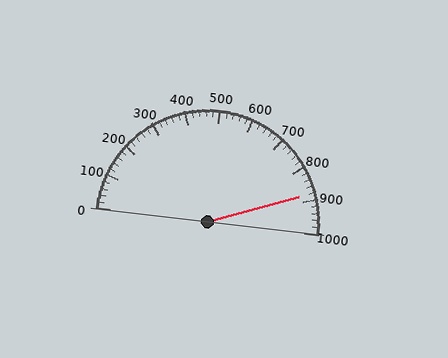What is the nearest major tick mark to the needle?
The nearest major tick mark is 900.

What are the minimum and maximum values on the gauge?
The gauge ranges from 0 to 1000.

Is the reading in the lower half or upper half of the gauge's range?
The reading is in the upper half of the range (0 to 1000).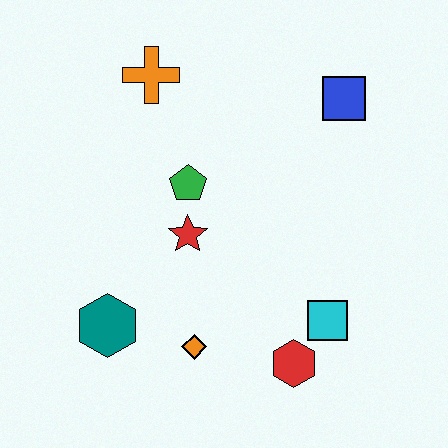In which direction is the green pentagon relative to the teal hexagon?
The green pentagon is above the teal hexagon.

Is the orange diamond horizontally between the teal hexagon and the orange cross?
No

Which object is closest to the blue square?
The green pentagon is closest to the blue square.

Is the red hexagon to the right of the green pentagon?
Yes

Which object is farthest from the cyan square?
The orange cross is farthest from the cyan square.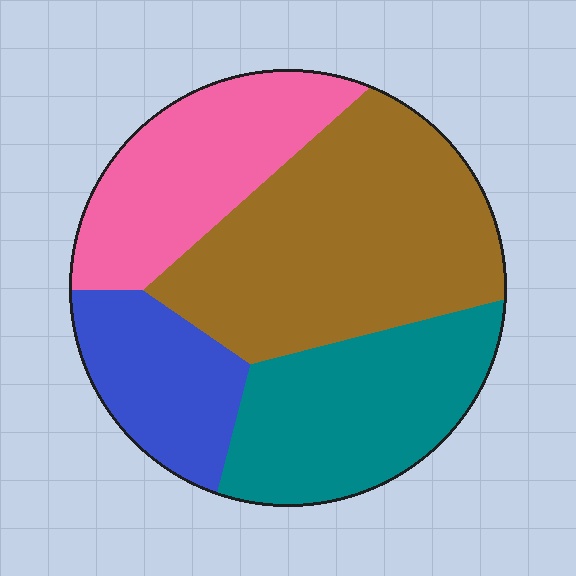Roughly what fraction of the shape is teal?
Teal takes up about one quarter (1/4) of the shape.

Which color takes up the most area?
Brown, at roughly 40%.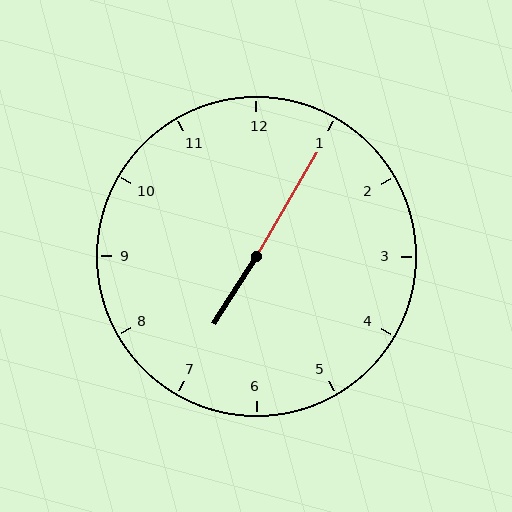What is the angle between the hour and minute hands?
Approximately 178 degrees.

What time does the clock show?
7:05.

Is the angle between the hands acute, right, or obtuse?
It is obtuse.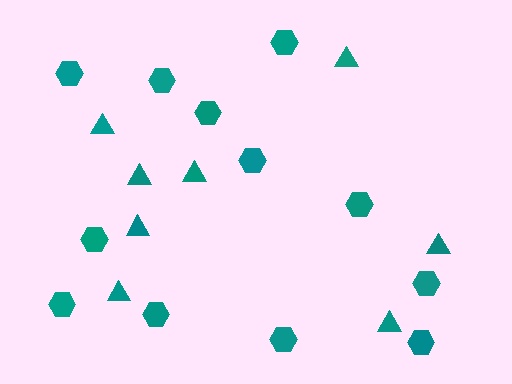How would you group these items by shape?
There are 2 groups: one group of triangles (8) and one group of hexagons (12).